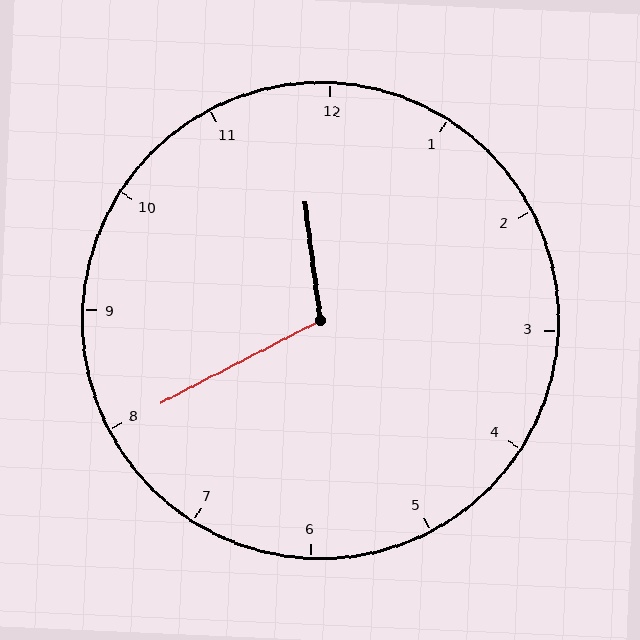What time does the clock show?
11:40.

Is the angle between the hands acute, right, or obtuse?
It is obtuse.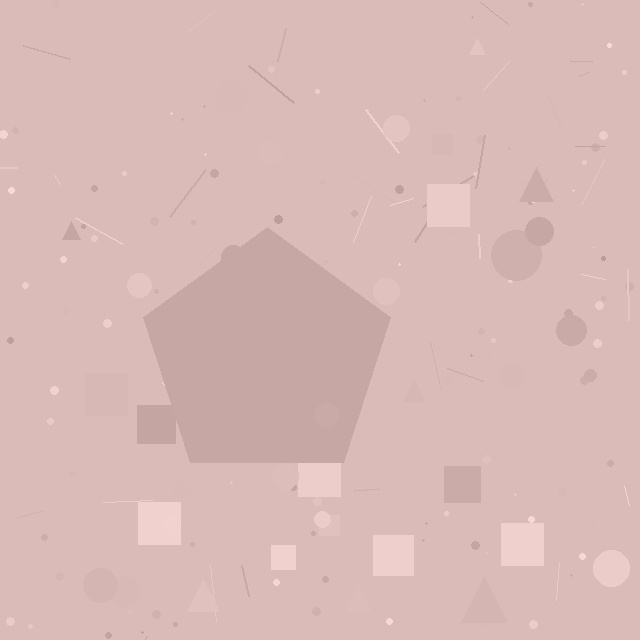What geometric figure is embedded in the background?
A pentagon is embedded in the background.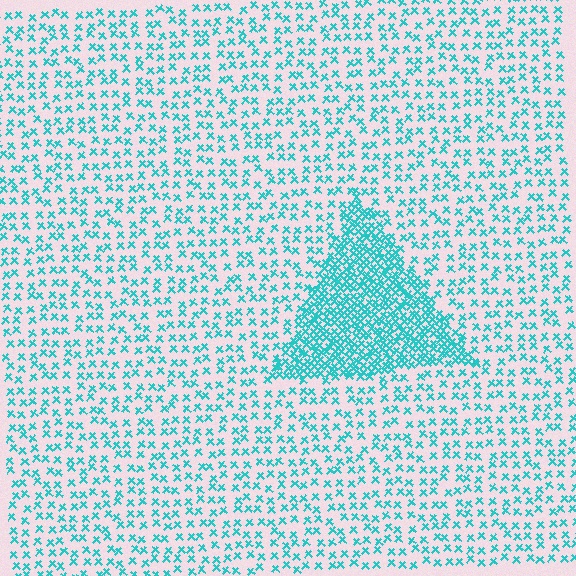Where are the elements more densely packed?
The elements are more densely packed inside the triangle boundary.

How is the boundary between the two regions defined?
The boundary is defined by a change in element density (approximately 2.8x ratio). All elements are the same color, size, and shape.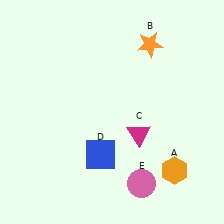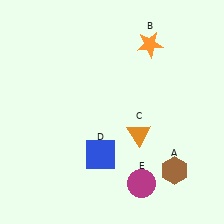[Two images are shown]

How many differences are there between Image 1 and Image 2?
There are 3 differences between the two images.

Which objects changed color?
A changed from orange to brown. C changed from magenta to orange. E changed from pink to magenta.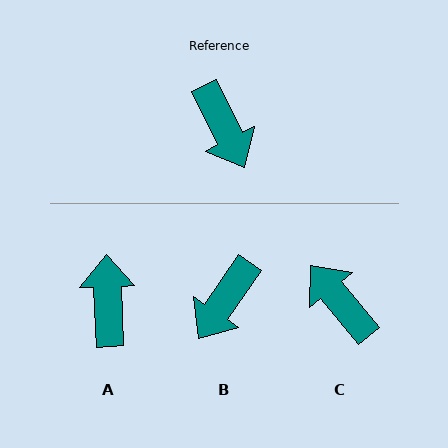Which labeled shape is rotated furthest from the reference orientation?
C, about 167 degrees away.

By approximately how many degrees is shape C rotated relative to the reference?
Approximately 167 degrees clockwise.